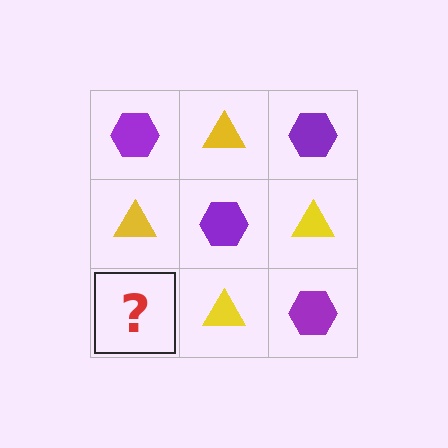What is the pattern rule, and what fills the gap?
The rule is that it alternates purple hexagon and yellow triangle in a checkerboard pattern. The gap should be filled with a purple hexagon.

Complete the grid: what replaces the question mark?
The question mark should be replaced with a purple hexagon.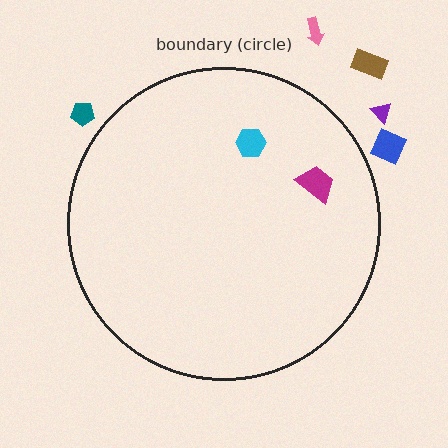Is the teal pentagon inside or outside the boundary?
Outside.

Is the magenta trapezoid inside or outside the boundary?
Inside.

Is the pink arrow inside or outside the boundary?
Outside.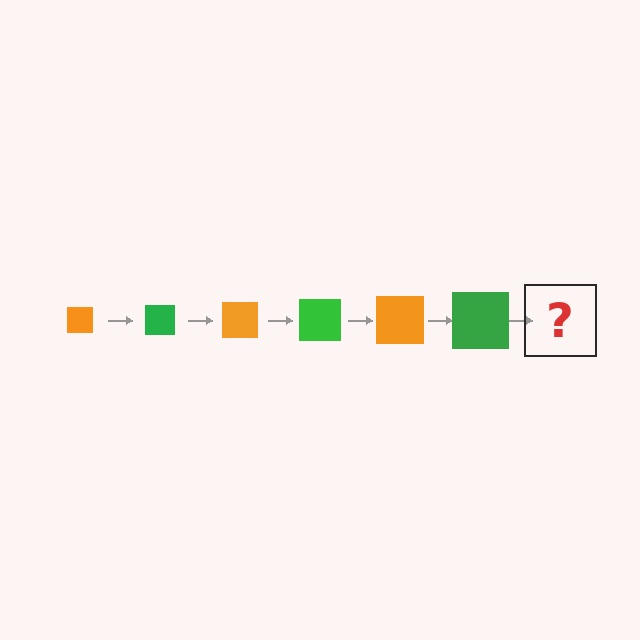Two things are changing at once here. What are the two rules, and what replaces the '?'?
The two rules are that the square grows larger each step and the color cycles through orange and green. The '?' should be an orange square, larger than the previous one.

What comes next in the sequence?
The next element should be an orange square, larger than the previous one.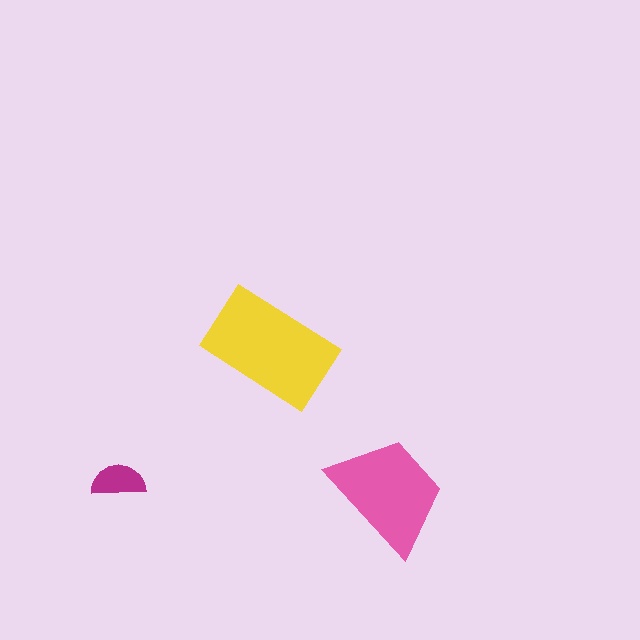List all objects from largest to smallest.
The yellow rectangle, the pink trapezoid, the magenta semicircle.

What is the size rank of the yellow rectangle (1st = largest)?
1st.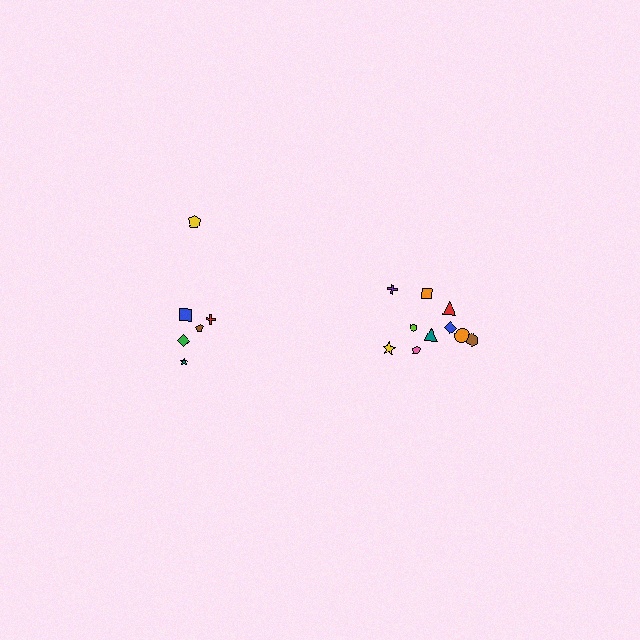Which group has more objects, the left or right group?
The right group.